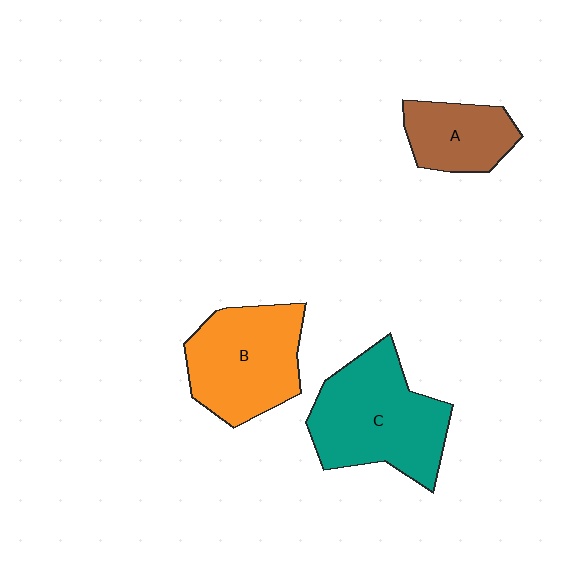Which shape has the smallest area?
Shape A (brown).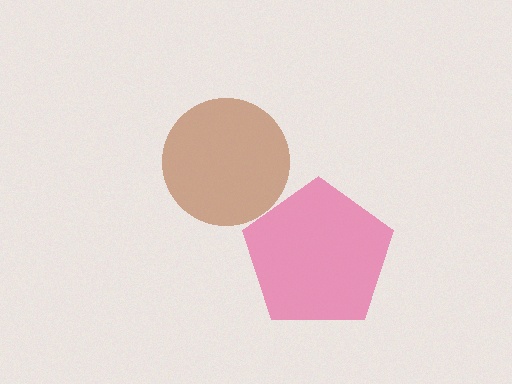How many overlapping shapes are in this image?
There are 2 overlapping shapes in the image.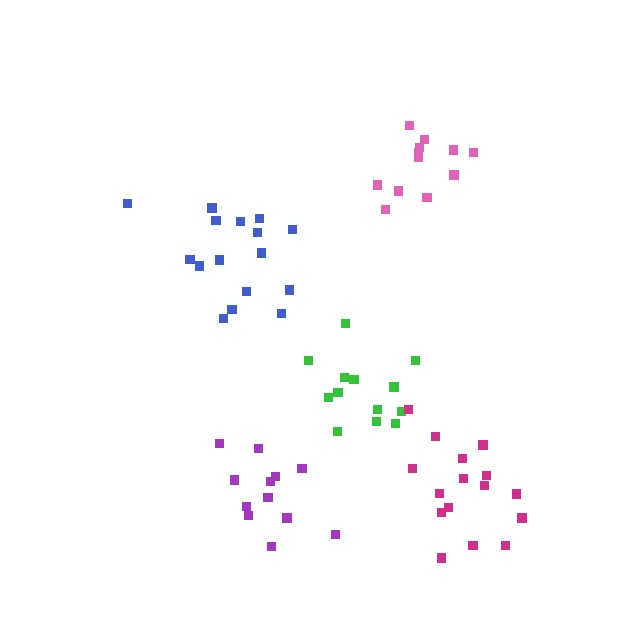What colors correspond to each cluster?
The clusters are colored: blue, green, pink, purple, magenta.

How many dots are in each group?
Group 1: 16 dots, Group 2: 13 dots, Group 3: 12 dots, Group 4: 12 dots, Group 5: 16 dots (69 total).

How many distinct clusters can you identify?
There are 5 distinct clusters.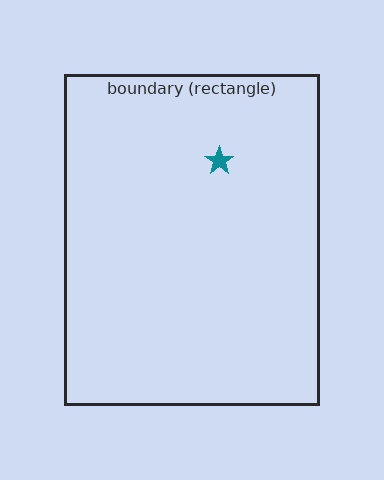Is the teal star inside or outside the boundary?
Inside.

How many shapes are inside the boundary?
1 inside, 0 outside.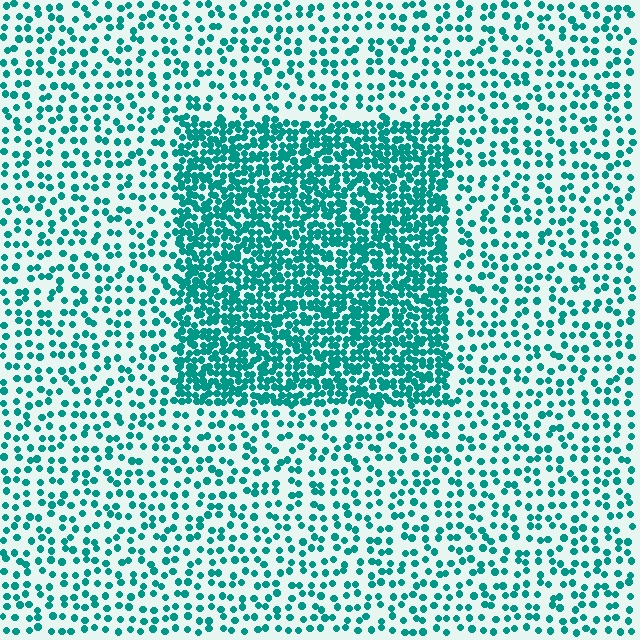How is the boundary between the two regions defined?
The boundary is defined by a change in element density (approximately 2.5x ratio). All elements are the same color, size, and shape.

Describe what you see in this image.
The image contains small teal elements arranged at two different densities. A rectangle-shaped region is visible where the elements are more densely packed than the surrounding area.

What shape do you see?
I see a rectangle.